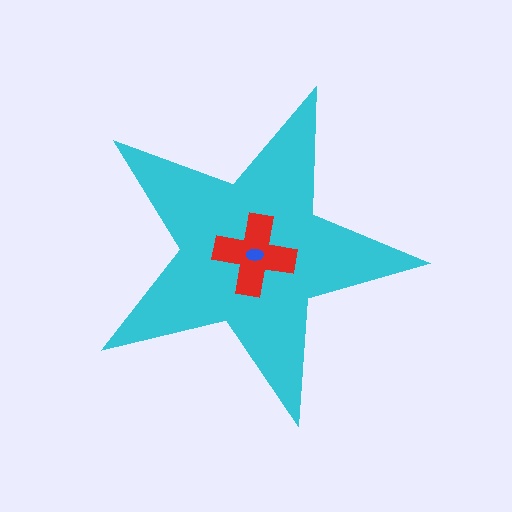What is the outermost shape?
The cyan star.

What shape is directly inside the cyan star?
The red cross.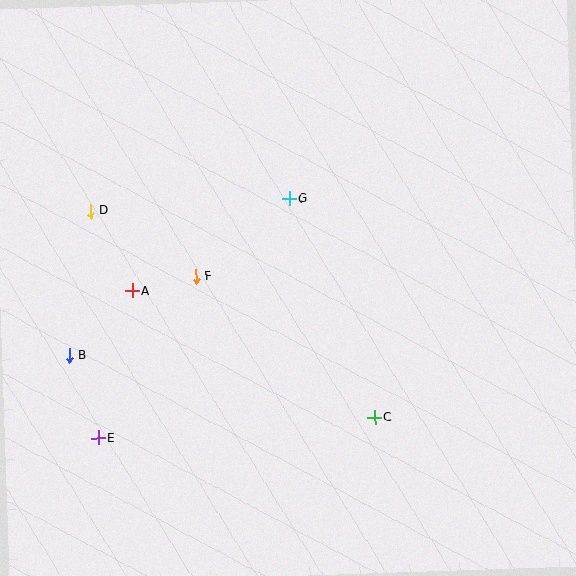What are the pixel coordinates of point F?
Point F is at (196, 276).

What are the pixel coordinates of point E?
Point E is at (98, 438).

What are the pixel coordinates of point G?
Point G is at (289, 199).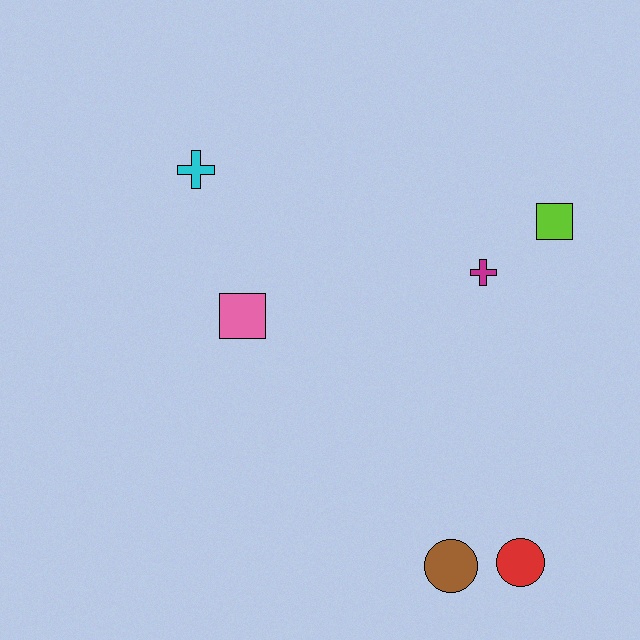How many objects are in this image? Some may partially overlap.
There are 6 objects.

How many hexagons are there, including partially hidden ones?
There are no hexagons.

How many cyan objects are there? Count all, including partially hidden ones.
There is 1 cyan object.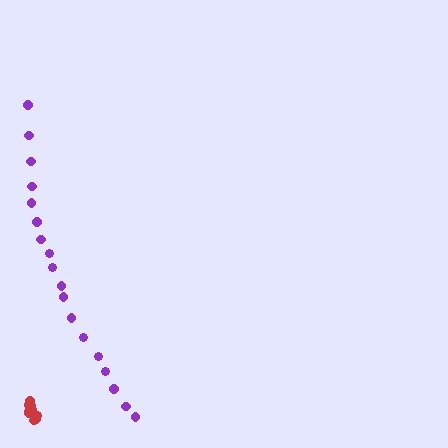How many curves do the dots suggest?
There are 2 distinct paths.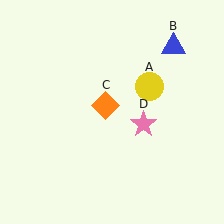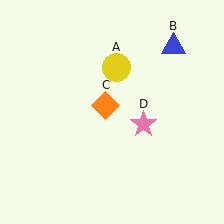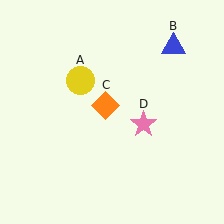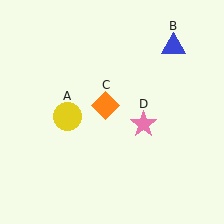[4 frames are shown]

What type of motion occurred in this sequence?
The yellow circle (object A) rotated counterclockwise around the center of the scene.